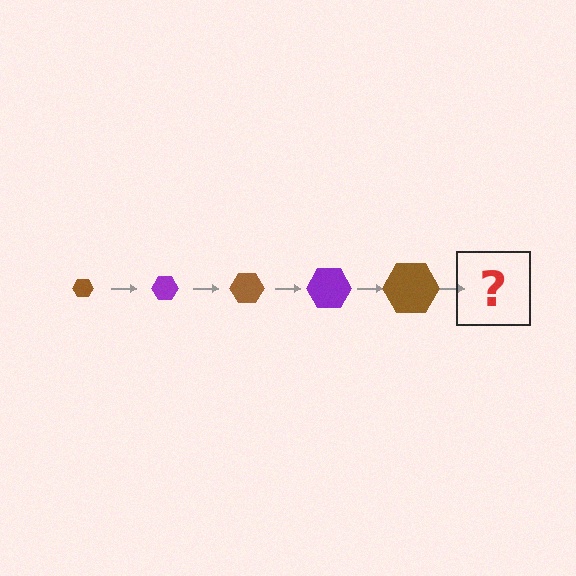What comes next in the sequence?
The next element should be a purple hexagon, larger than the previous one.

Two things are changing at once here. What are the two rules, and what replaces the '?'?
The two rules are that the hexagon grows larger each step and the color cycles through brown and purple. The '?' should be a purple hexagon, larger than the previous one.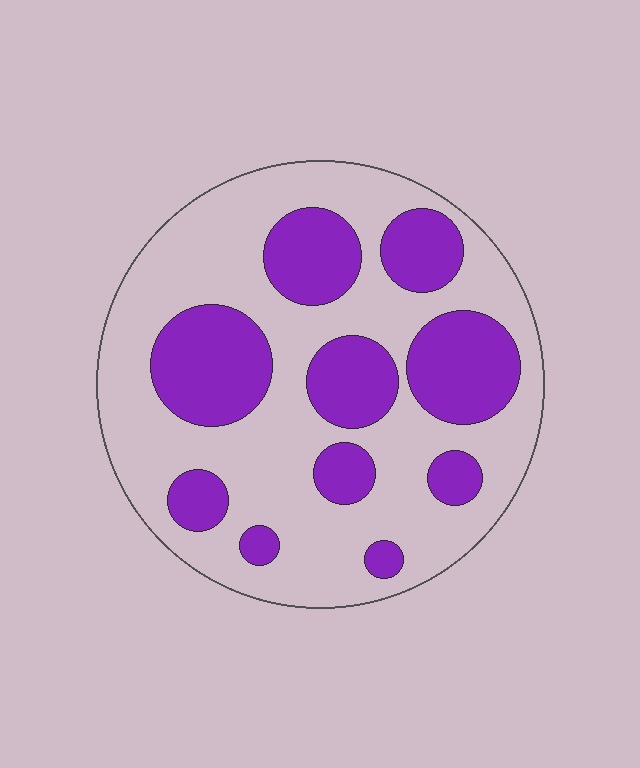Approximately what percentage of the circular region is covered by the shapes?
Approximately 35%.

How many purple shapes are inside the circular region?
10.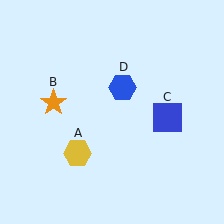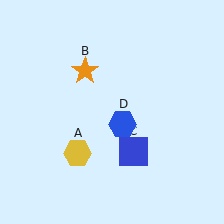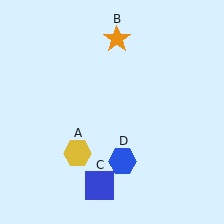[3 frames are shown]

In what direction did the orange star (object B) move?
The orange star (object B) moved up and to the right.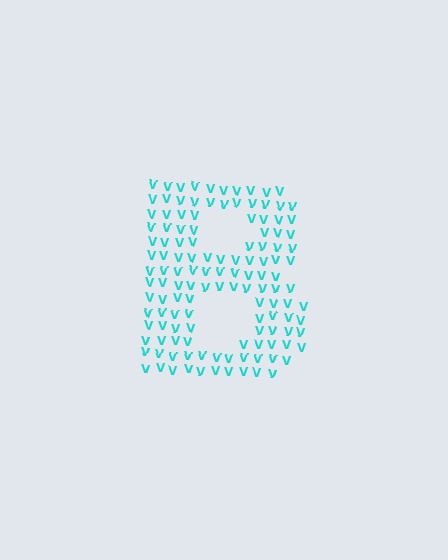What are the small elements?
The small elements are letter V's.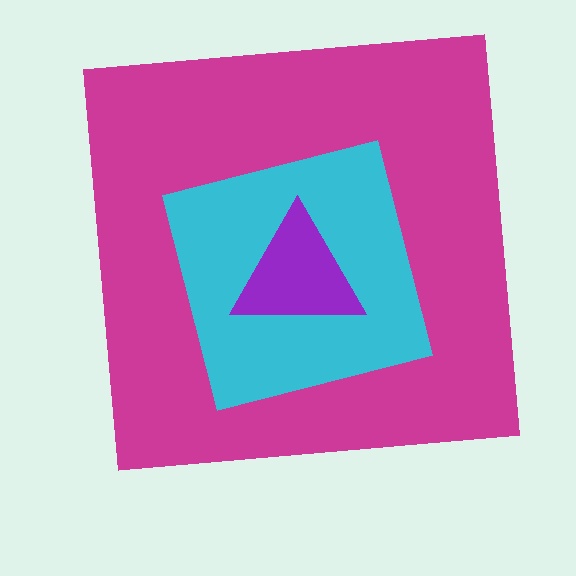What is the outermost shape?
The magenta square.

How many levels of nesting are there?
3.